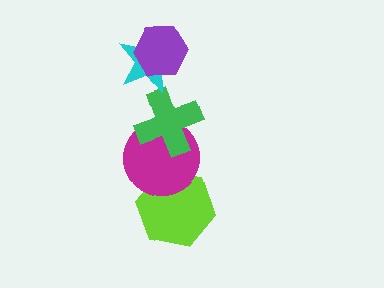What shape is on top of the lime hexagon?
The magenta circle is on top of the lime hexagon.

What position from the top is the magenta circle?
The magenta circle is 4th from the top.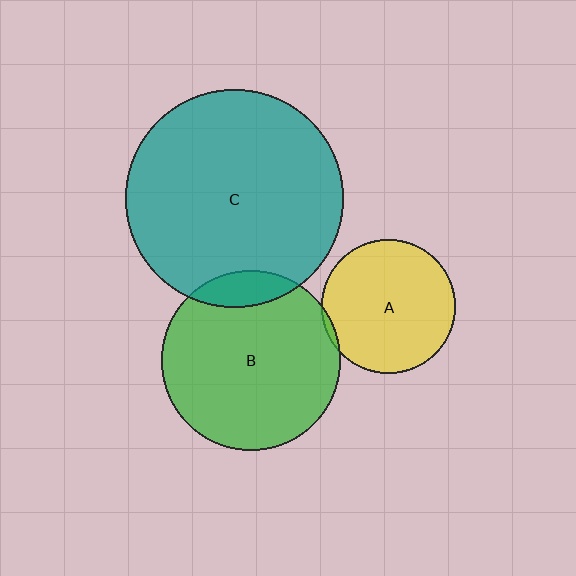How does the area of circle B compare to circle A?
Approximately 1.8 times.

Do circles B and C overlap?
Yes.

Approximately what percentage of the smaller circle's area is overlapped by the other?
Approximately 10%.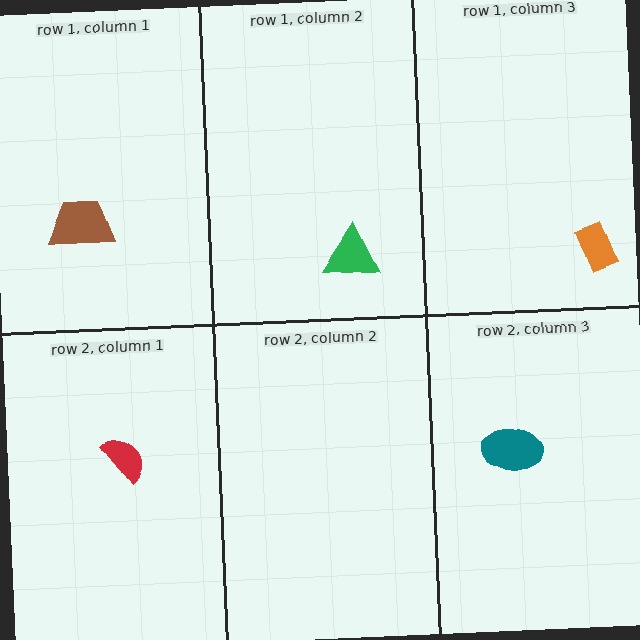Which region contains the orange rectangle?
The row 1, column 3 region.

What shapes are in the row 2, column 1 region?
The red semicircle.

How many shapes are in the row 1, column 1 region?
1.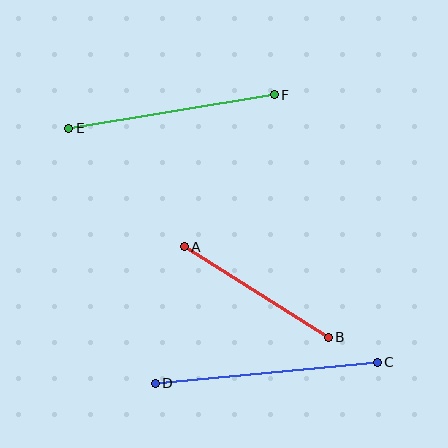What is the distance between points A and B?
The distance is approximately 170 pixels.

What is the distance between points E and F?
The distance is approximately 208 pixels.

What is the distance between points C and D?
The distance is approximately 223 pixels.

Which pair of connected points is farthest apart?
Points C and D are farthest apart.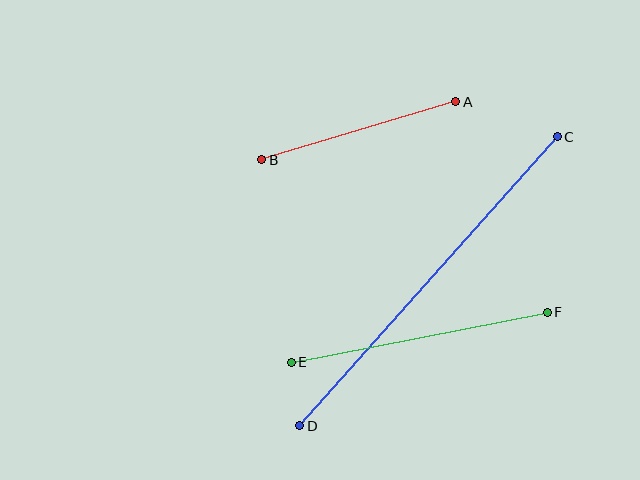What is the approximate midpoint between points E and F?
The midpoint is at approximately (419, 337) pixels.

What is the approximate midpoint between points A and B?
The midpoint is at approximately (359, 131) pixels.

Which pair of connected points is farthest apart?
Points C and D are farthest apart.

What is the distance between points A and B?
The distance is approximately 202 pixels.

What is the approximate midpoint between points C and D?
The midpoint is at approximately (429, 281) pixels.